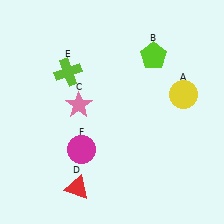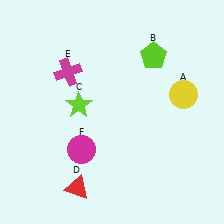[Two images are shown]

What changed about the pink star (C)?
In Image 1, C is pink. In Image 2, it changed to lime.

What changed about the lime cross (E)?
In Image 1, E is lime. In Image 2, it changed to magenta.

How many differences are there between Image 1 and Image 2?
There are 2 differences between the two images.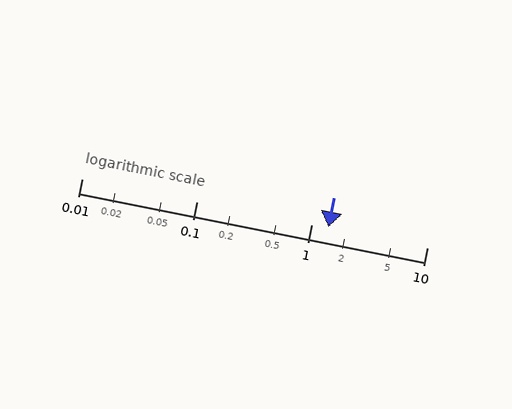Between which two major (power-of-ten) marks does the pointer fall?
The pointer is between 1 and 10.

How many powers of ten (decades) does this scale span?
The scale spans 3 decades, from 0.01 to 10.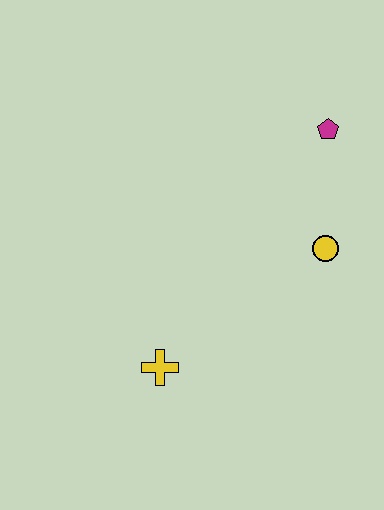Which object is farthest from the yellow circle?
The yellow cross is farthest from the yellow circle.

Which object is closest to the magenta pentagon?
The yellow circle is closest to the magenta pentagon.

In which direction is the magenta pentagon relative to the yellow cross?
The magenta pentagon is above the yellow cross.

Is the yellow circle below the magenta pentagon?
Yes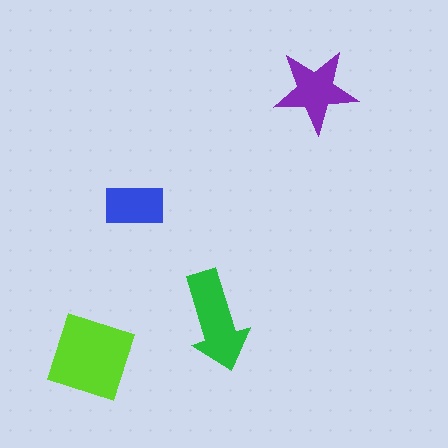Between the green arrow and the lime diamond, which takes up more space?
The lime diamond.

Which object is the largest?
The lime diamond.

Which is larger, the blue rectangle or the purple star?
The purple star.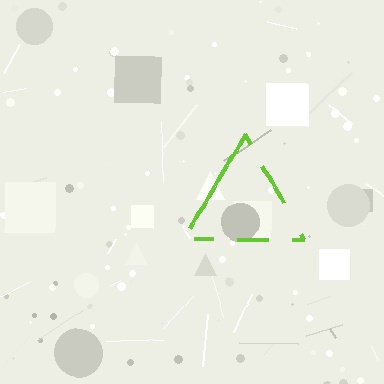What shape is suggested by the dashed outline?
The dashed outline suggests a triangle.